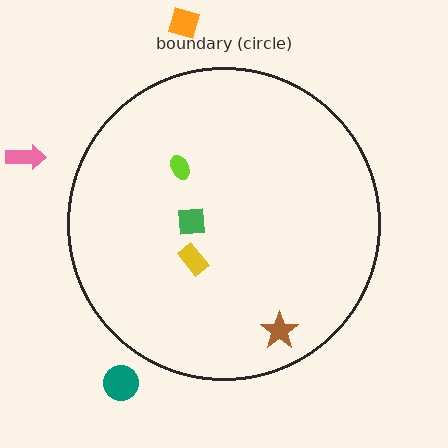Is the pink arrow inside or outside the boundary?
Outside.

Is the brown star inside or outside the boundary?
Inside.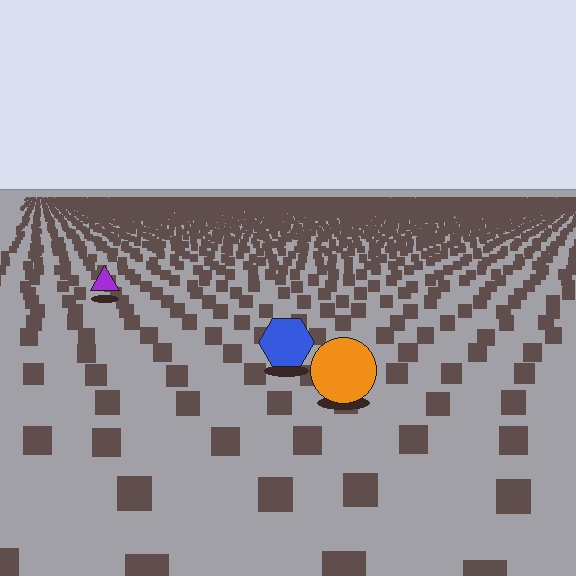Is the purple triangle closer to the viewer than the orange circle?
No. The orange circle is closer — you can tell from the texture gradient: the ground texture is coarser near it.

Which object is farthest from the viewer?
The purple triangle is farthest from the viewer. It appears smaller and the ground texture around it is denser.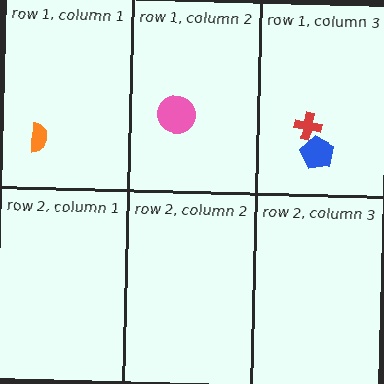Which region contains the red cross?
The row 1, column 3 region.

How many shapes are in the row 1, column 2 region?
1.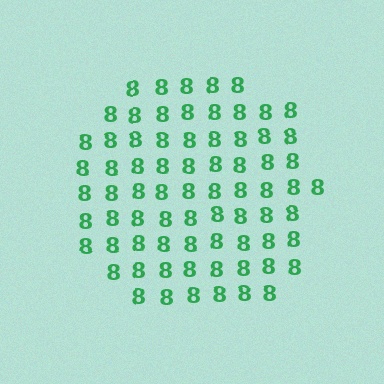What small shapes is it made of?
It is made of small digit 8's.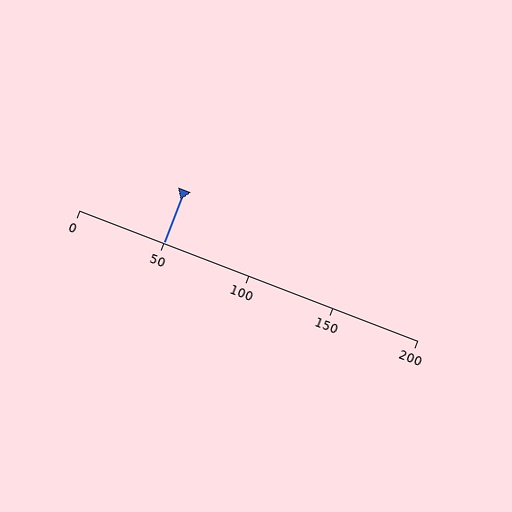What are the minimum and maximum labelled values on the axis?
The axis runs from 0 to 200.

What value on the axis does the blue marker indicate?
The marker indicates approximately 50.